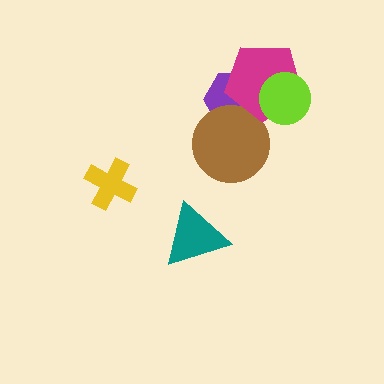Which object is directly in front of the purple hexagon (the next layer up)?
The brown circle is directly in front of the purple hexagon.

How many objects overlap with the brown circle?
2 objects overlap with the brown circle.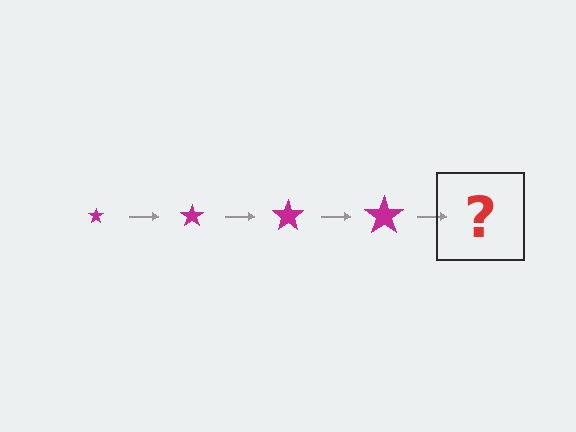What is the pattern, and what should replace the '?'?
The pattern is that the star gets progressively larger each step. The '?' should be a magenta star, larger than the previous one.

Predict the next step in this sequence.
The next step is a magenta star, larger than the previous one.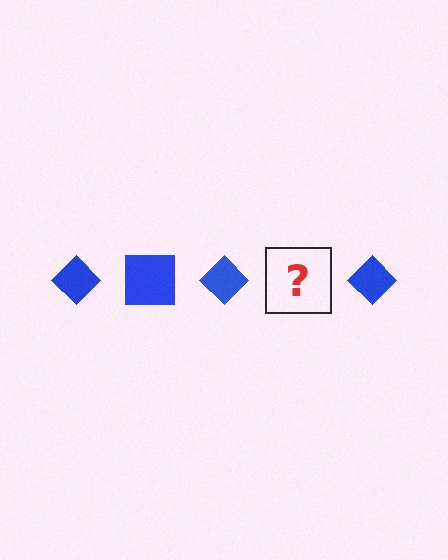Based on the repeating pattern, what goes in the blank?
The blank should be a blue square.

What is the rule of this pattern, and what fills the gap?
The rule is that the pattern cycles through diamond, square shapes in blue. The gap should be filled with a blue square.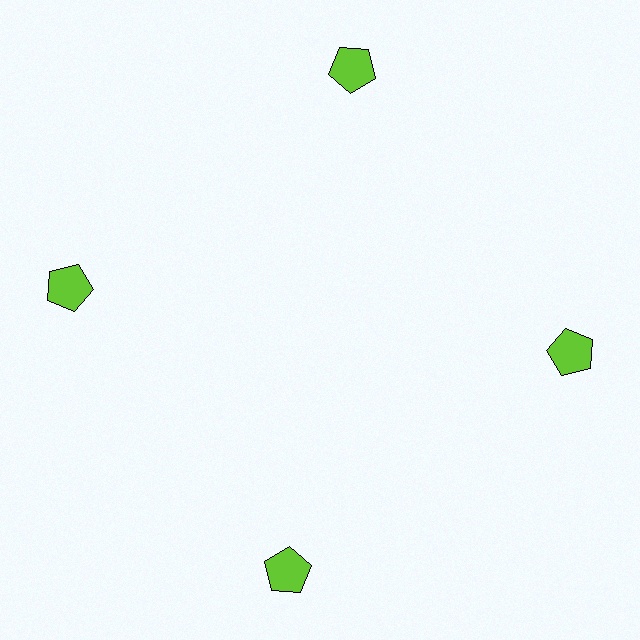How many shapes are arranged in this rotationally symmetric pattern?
There are 4 shapes, arranged in 4 groups of 1.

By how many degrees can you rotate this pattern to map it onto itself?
The pattern maps onto itself every 90 degrees of rotation.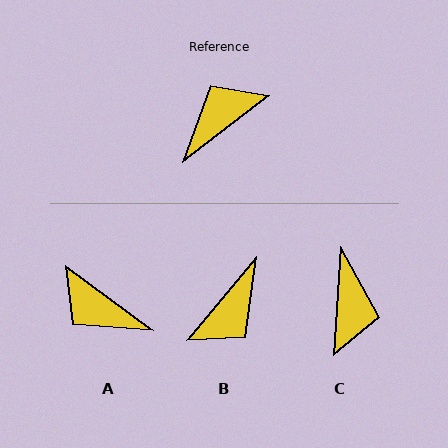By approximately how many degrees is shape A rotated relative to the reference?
Approximately 106 degrees counter-clockwise.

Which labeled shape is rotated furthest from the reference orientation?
B, about 167 degrees away.